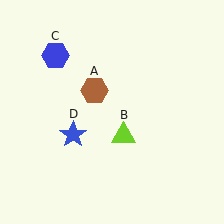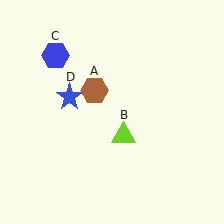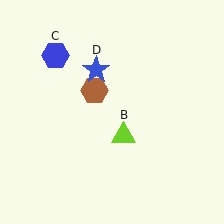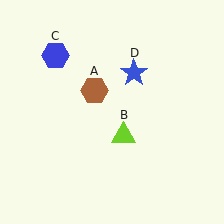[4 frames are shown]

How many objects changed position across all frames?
1 object changed position: blue star (object D).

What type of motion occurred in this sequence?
The blue star (object D) rotated clockwise around the center of the scene.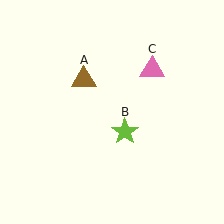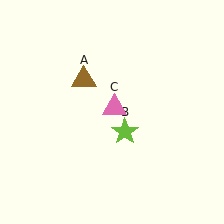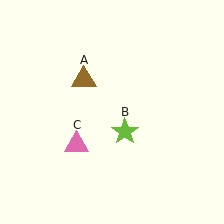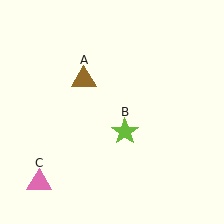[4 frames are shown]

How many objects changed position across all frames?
1 object changed position: pink triangle (object C).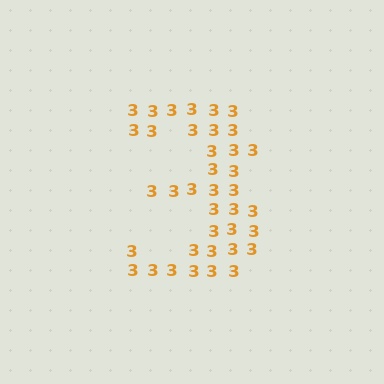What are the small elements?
The small elements are digit 3's.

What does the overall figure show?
The overall figure shows the digit 3.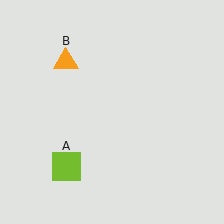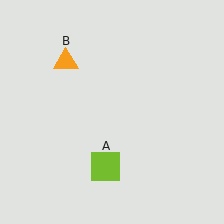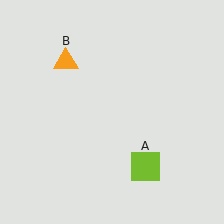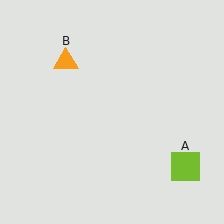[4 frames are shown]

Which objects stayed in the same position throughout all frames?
Orange triangle (object B) remained stationary.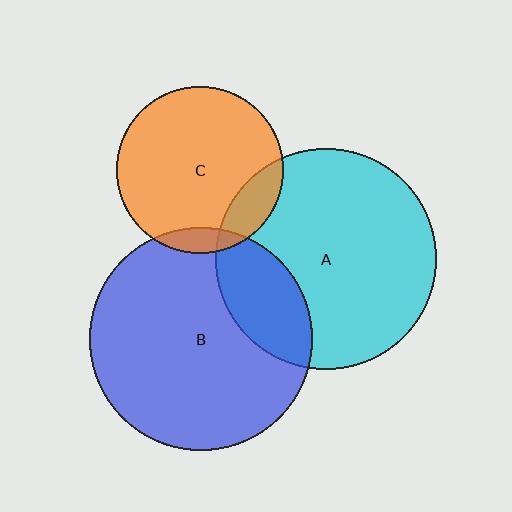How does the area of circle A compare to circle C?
Approximately 1.8 times.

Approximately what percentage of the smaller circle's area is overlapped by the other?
Approximately 15%.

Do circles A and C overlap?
Yes.